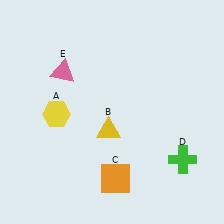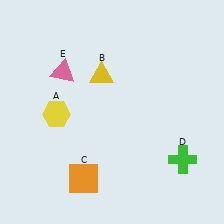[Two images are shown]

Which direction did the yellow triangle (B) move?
The yellow triangle (B) moved up.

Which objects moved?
The objects that moved are: the yellow triangle (B), the orange square (C).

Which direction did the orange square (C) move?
The orange square (C) moved left.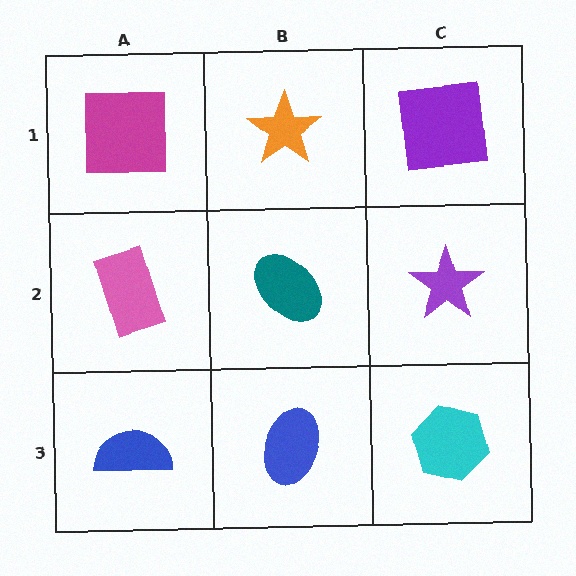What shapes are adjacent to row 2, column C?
A purple square (row 1, column C), a cyan hexagon (row 3, column C), a teal ellipse (row 2, column B).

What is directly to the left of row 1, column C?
An orange star.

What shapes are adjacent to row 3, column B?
A teal ellipse (row 2, column B), a blue semicircle (row 3, column A), a cyan hexagon (row 3, column C).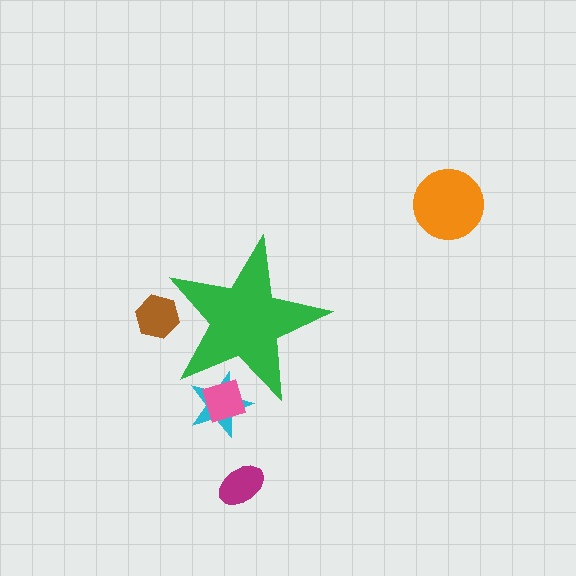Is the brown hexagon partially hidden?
Yes, the brown hexagon is partially hidden behind the green star.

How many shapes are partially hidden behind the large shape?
3 shapes are partially hidden.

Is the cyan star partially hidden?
Yes, the cyan star is partially hidden behind the green star.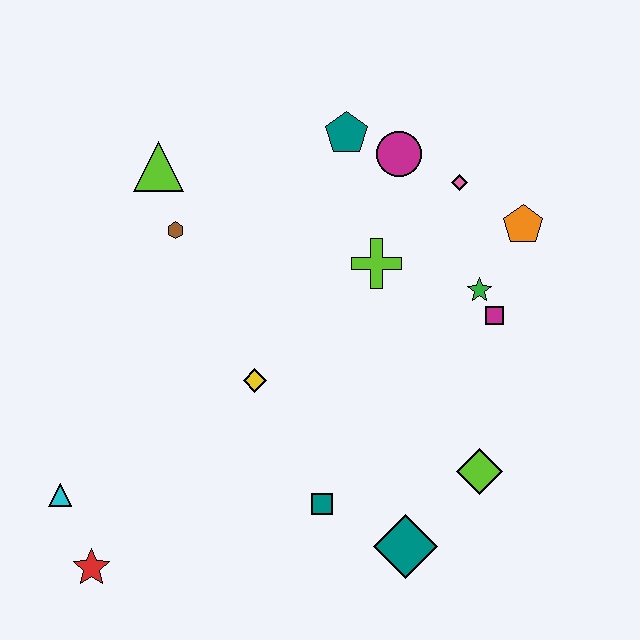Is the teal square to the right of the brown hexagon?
Yes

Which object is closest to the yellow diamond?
The teal square is closest to the yellow diamond.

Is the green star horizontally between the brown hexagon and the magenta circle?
No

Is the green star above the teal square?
Yes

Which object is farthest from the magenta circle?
The red star is farthest from the magenta circle.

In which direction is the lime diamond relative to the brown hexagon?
The lime diamond is to the right of the brown hexagon.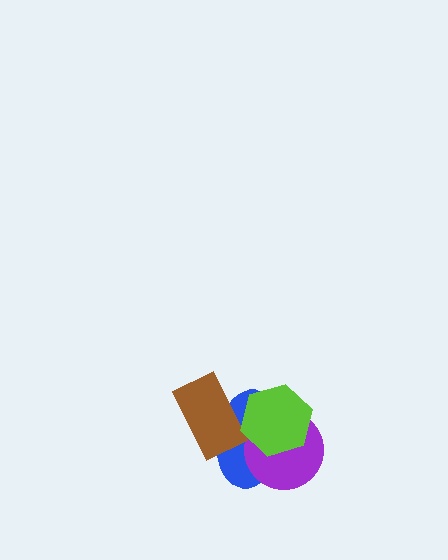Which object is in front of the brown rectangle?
The lime hexagon is in front of the brown rectangle.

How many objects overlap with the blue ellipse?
3 objects overlap with the blue ellipse.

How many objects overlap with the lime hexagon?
3 objects overlap with the lime hexagon.